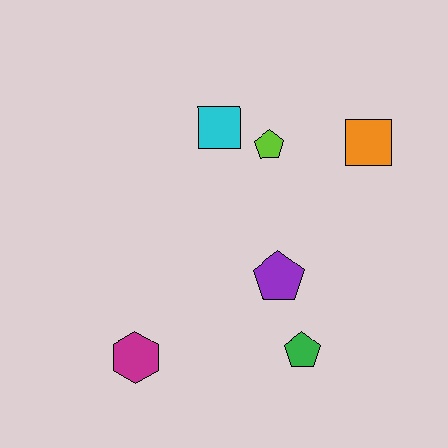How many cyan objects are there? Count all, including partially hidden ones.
There is 1 cyan object.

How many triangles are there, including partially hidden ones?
There are no triangles.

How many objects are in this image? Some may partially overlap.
There are 6 objects.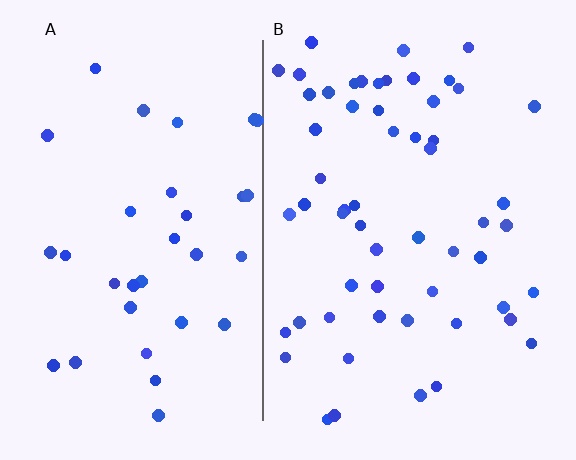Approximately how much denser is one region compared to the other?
Approximately 1.7× — region B over region A.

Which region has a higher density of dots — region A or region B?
B (the right).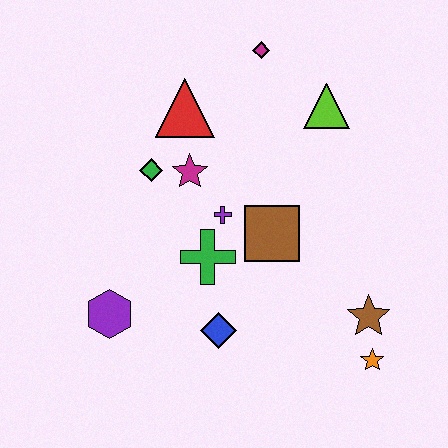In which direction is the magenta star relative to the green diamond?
The magenta star is to the right of the green diamond.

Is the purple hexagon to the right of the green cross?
No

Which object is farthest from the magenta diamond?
The orange star is farthest from the magenta diamond.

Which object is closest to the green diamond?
The magenta star is closest to the green diamond.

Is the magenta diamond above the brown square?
Yes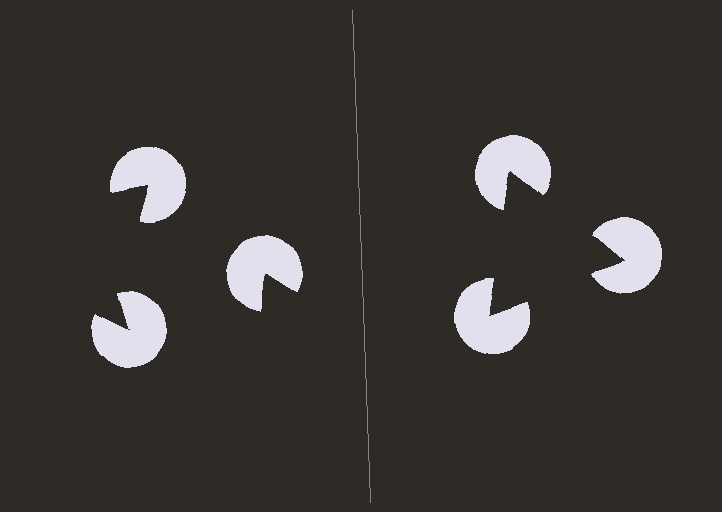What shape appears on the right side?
An illusory triangle.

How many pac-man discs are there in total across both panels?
6 — 3 on each side.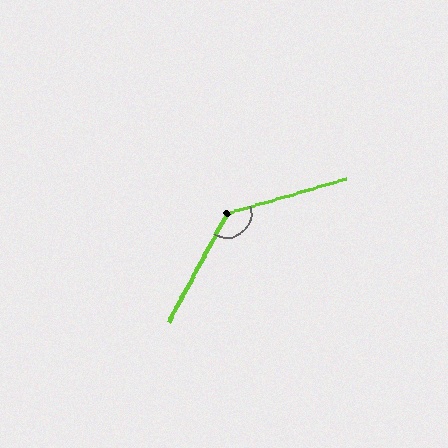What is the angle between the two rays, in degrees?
Approximately 134 degrees.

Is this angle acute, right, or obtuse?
It is obtuse.